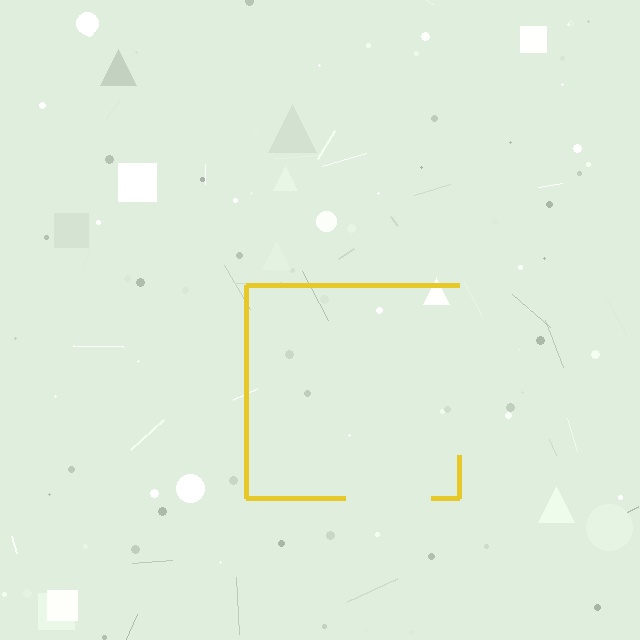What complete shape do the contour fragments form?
The contour fragments form a square.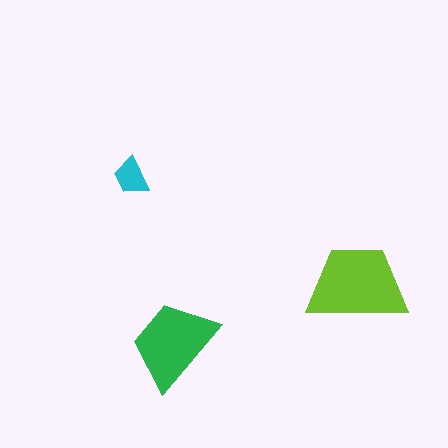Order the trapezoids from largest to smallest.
the lime one, the green one, the cyan one.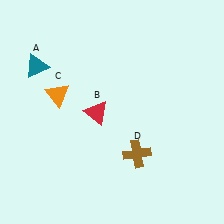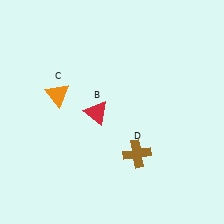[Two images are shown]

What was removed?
The teal triangle (A) was removed in Image 2.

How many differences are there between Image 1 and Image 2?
There is 1 difference between the two images.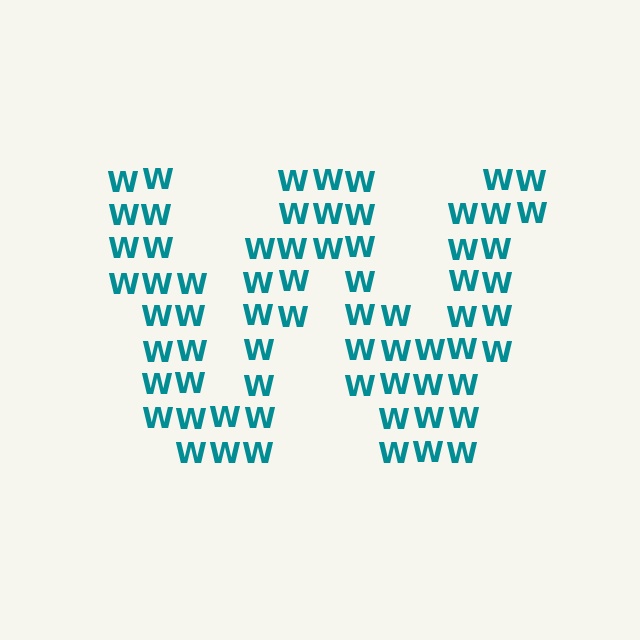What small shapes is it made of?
It is made of small letter W's.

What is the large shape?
The large shape is the letter W.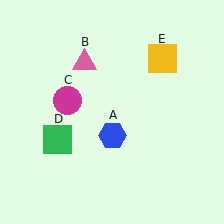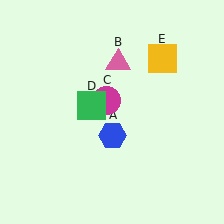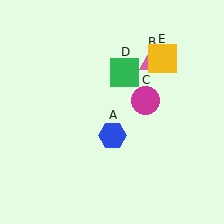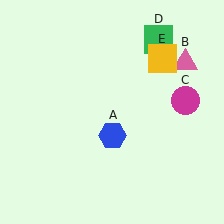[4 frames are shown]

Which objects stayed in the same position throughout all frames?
Blue hexagon (object A) and yellow square (object E) remained stationary.